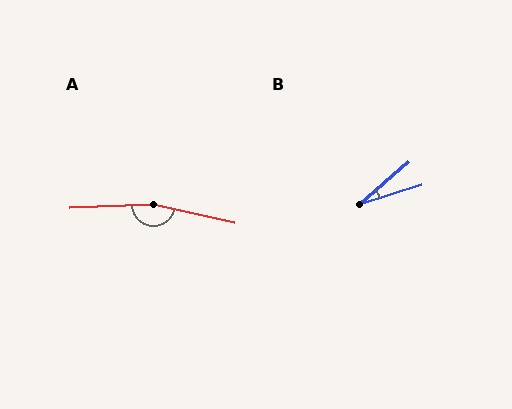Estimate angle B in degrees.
Approximately 24 degrees.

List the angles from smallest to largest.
B (24°), A (166°).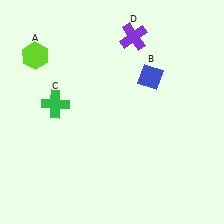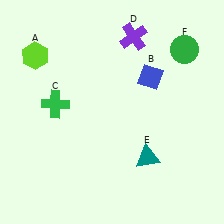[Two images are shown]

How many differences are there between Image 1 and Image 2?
There are 2 differences between the two images.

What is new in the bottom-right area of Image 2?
A teal triangle (E) was added in the bottom-right area of Image 2.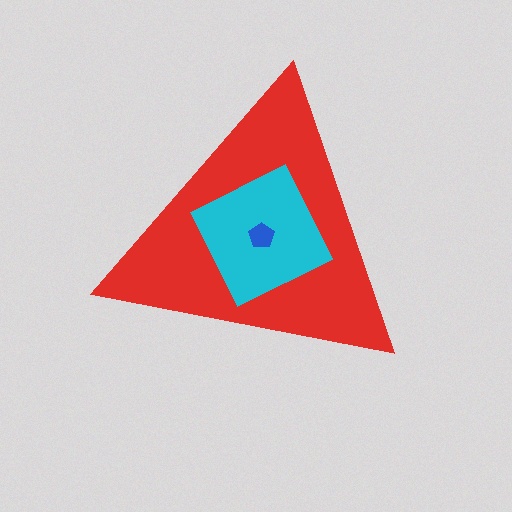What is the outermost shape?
The red triangle.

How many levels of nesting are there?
3.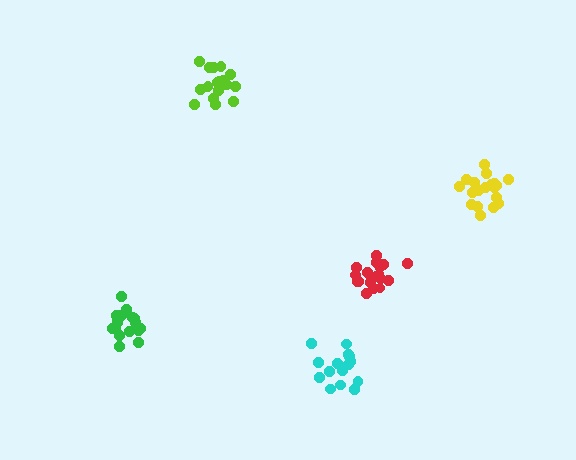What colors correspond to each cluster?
The clusters are colored: lime, cyan, green, red, yellow.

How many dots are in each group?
Group 1: 17 dots, Group 2: 15 dots, Group 3: 17 dots, Group 4: 19 dots, Group 5: 20 dots (88 total).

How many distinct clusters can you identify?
There are 5 distinct clusters.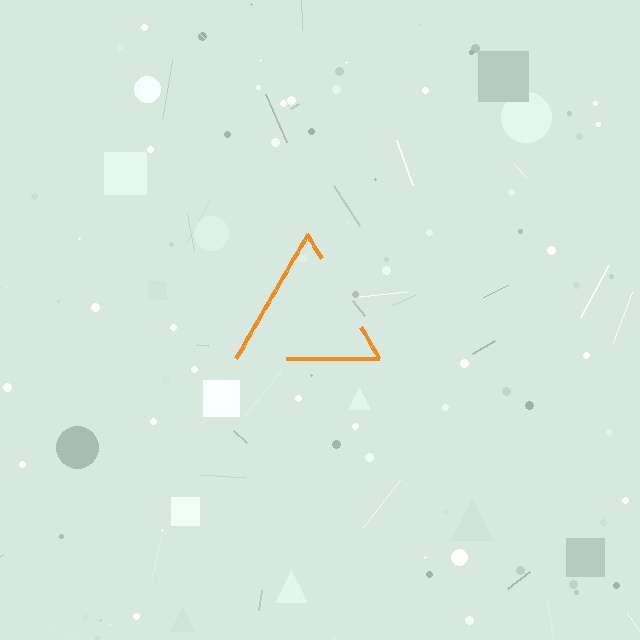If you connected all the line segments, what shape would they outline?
They would outline a triangle.